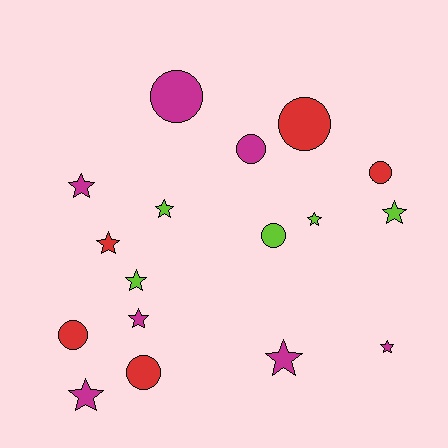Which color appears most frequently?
Magenta, with 7 objects.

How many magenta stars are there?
There are 5 magenta stars.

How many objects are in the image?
There are 17 objects.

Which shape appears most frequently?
Star, with 10 objects.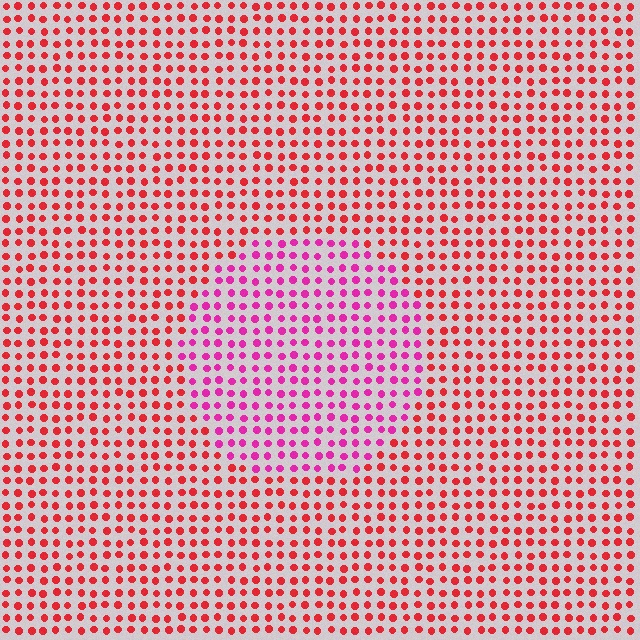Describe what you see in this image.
The image is filled with small red elements in a uniform arrangement. A circle-shaped region is visible where the elements are tinted to a slightly different hue, forming a subtle color boundary.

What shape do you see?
I see a circle.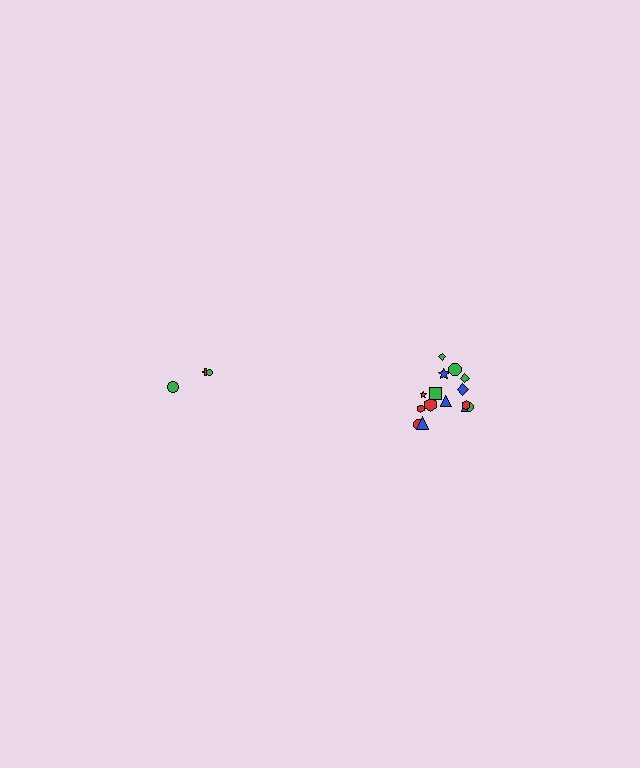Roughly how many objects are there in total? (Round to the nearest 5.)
Roughly 20 objects in total.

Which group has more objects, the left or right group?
The right group.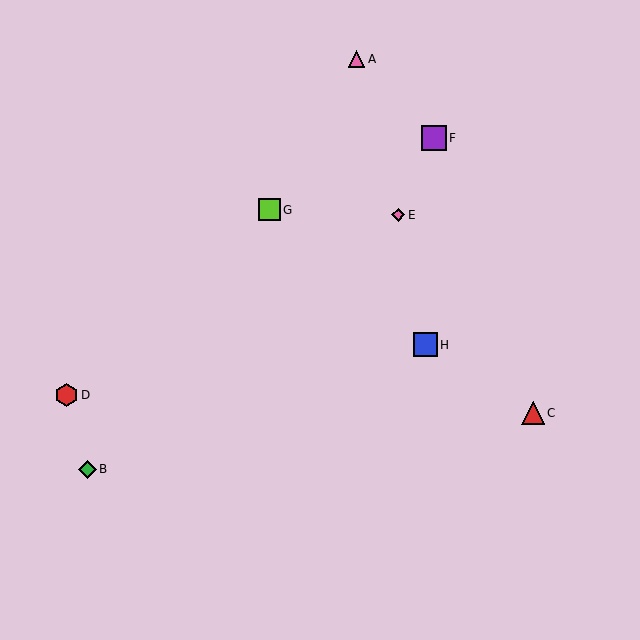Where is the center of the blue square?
The center of the blue square is at (425, 345).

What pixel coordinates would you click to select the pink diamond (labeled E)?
Click at (398, 215) to select the pink diamond E.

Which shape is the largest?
The purple square (labeled F) is the largest.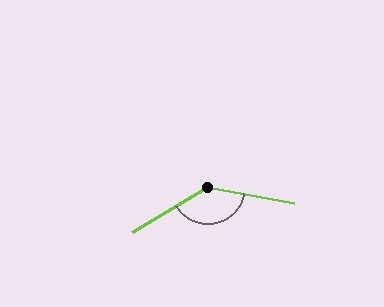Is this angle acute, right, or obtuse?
It is obtuse.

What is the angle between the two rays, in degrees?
Approximately 138 degrees.